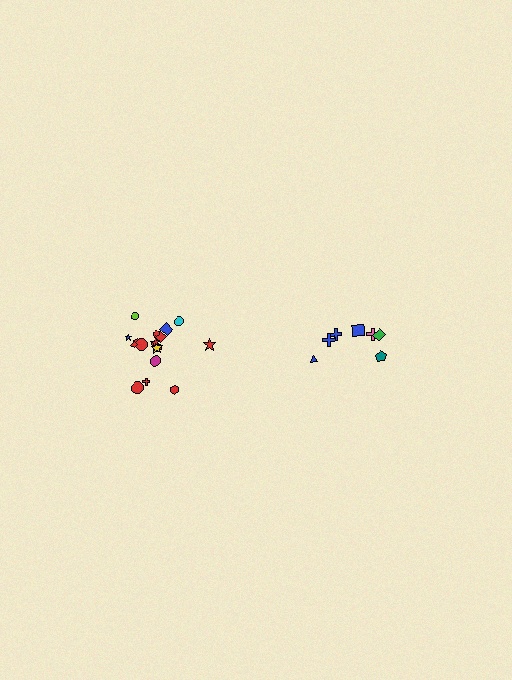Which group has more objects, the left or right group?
The left group.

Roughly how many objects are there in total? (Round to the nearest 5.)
Roughly 25 objects in total.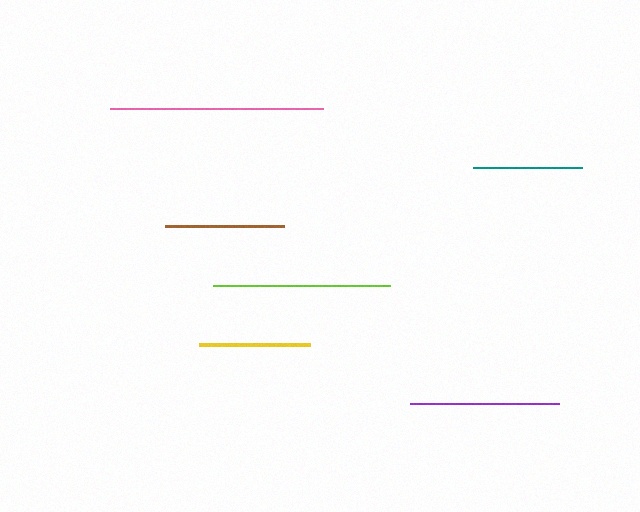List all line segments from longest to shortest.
From longest to shortest: pink, lime, purple, brown, yellow, teal.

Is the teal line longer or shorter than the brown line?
The brown line is longer than the teal line.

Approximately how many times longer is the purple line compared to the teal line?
The purple line is approximately 1.4 times the length of the teal line.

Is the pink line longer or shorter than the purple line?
The pink line is longer than the purple line.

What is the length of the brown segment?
The brown segment is approximately 118 pixels long.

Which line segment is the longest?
The pink line is the longest at approximately 213 pixels.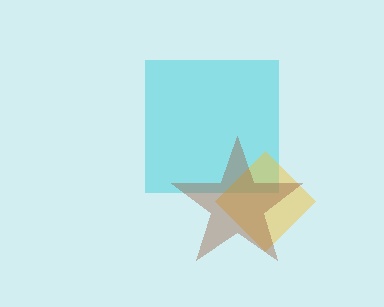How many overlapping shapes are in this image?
There are 3 overlapping shapes in the image.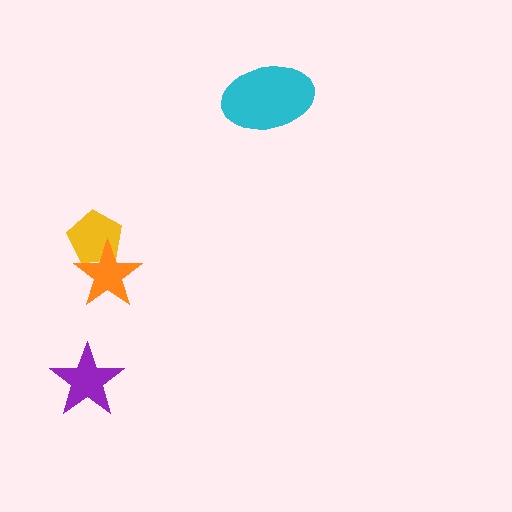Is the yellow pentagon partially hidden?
Yes, it is partially covered by another shape.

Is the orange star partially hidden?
No, no other shape covers it.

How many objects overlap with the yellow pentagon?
1 object overlaps with the yellow pentagon.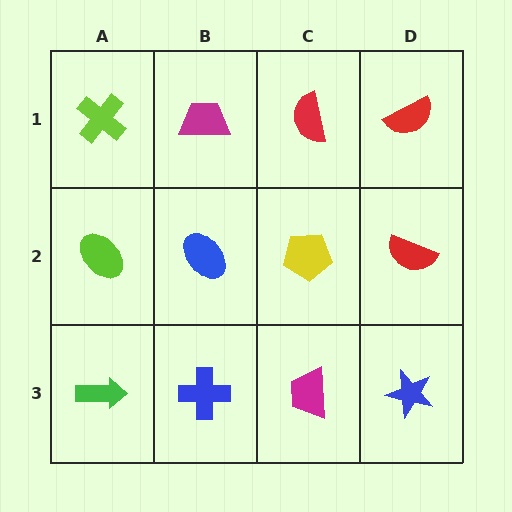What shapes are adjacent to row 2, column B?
A magenta trapezoid (row 1, column B), a blue cross (row 3, column B), a lime ellipse (row 2, column A), a yellow pentagon (row 2, column C).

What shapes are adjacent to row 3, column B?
A blue ellipse (row 2, column B), a green arrow (row 3, column A), a magenta trapezoid (row 3, column C).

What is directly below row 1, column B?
A blue ellipse.